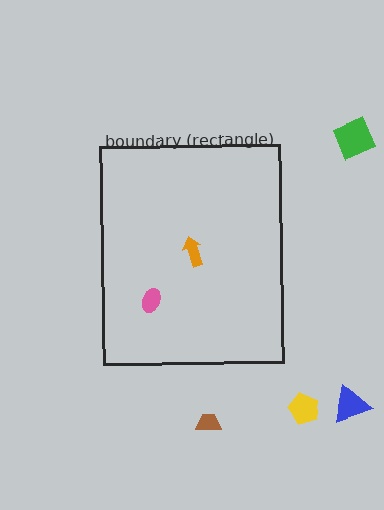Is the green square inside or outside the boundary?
Outside.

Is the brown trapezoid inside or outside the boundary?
Outside.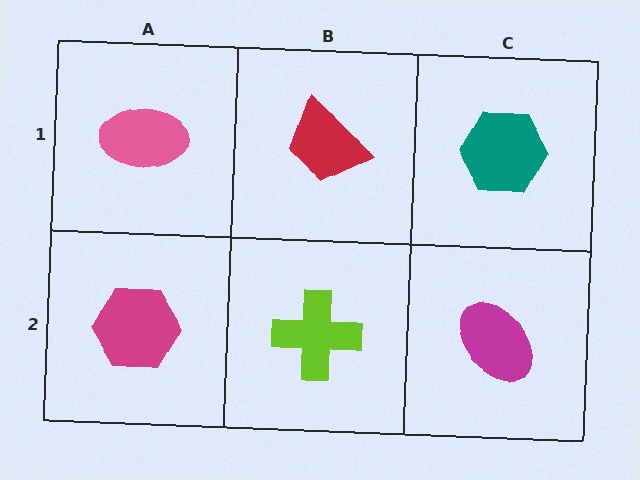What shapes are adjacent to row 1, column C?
A magenta ellipse (row 2, column C), a red trapezoid (row 1, column B).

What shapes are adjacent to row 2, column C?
A teal hexagon (row 1, column C), a lime cross (row 2, column B).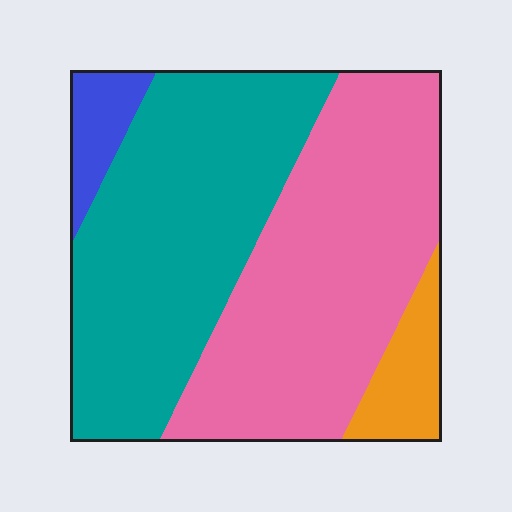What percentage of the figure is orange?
Orange covers about 10% of the figure.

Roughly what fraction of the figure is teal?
Teal takes up about two fifths (2/5) of the figure.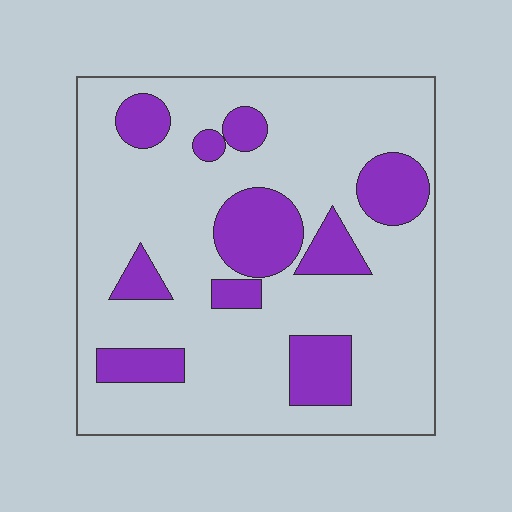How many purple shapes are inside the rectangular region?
10.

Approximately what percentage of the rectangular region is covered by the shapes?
Approximately 25%.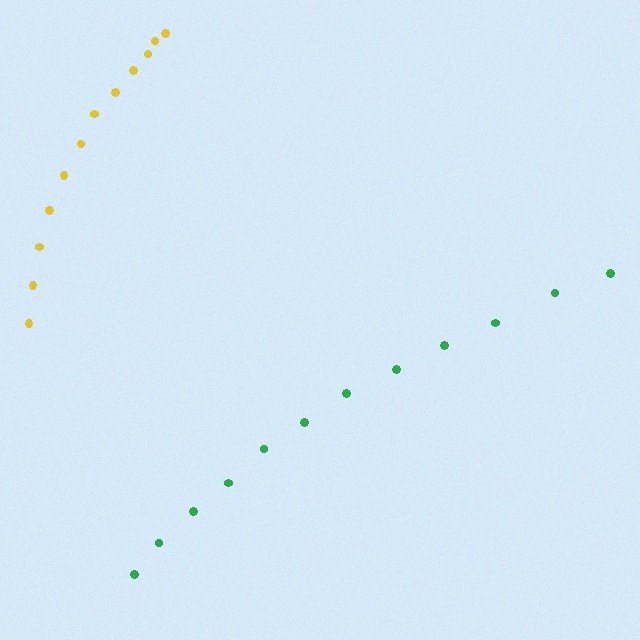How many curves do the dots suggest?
There are 2 distinct paths.